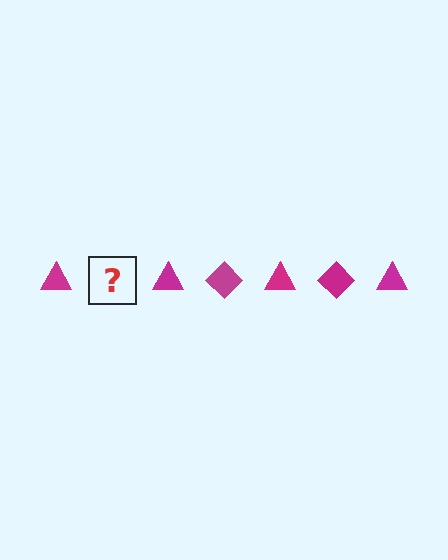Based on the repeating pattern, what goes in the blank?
The blank should be a magenta diamond.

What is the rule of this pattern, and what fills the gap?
The rule is that the pattern cycles through triangle, diamond shapes in magenta. The gap should be filled with a magenta diamond.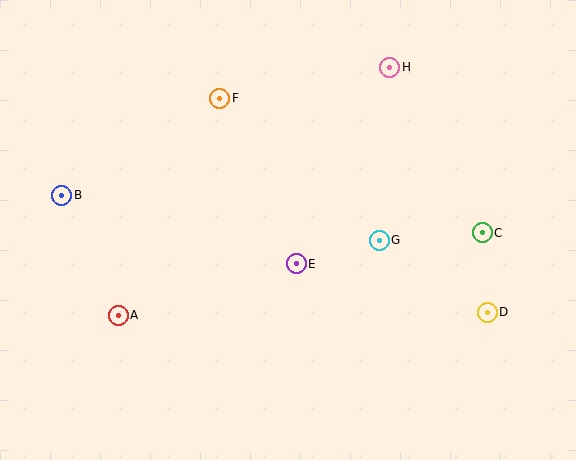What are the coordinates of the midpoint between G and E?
The midpoint between G and E is at (338, 252).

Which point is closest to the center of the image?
Point E at (296, 264) is closest to the center.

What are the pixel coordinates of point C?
Point C is at (482, 233).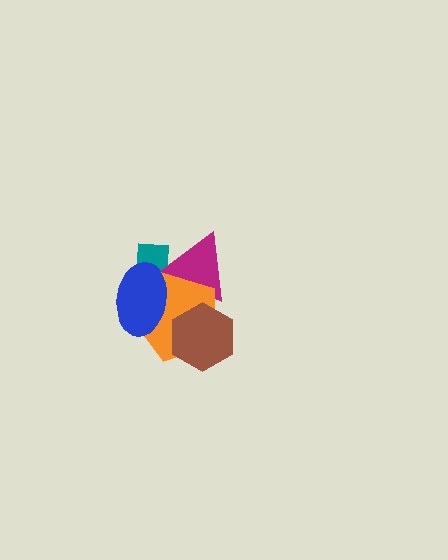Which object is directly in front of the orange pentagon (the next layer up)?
The blue ellipse is directly in front of the orange pentagon.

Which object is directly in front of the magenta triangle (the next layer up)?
The orange pentagon is directly in front of the magenta triangle.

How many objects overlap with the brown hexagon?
1 object overlaps with the brown hexagon.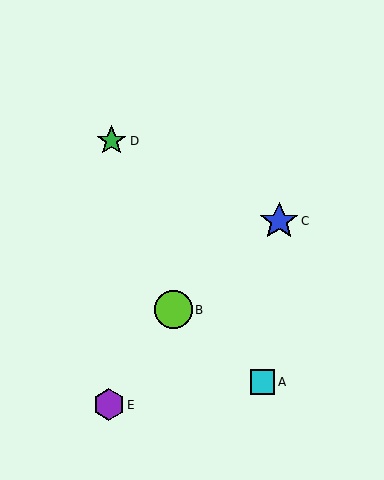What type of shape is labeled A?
Shape A is a cyan square.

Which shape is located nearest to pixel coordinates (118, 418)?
The purple hexagon (labeled E) at (109, 405) is nearest to that location.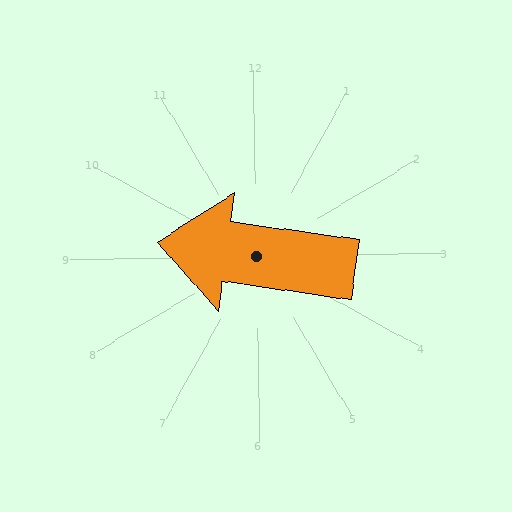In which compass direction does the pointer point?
West.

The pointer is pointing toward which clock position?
Roughly 9 o'clock.